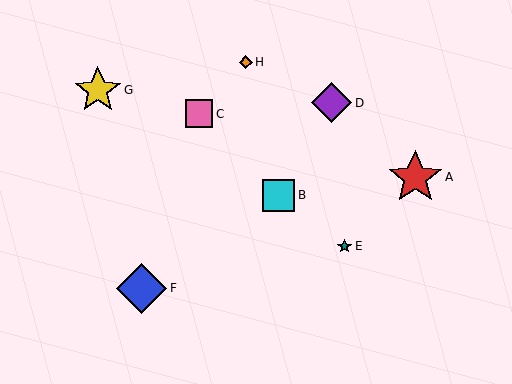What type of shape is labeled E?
Shape E is a teal star.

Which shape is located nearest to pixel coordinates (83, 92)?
The yellow star (labeled G) at (98, 90) is nearest to that location.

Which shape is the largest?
The red star (labeled A) is the largest.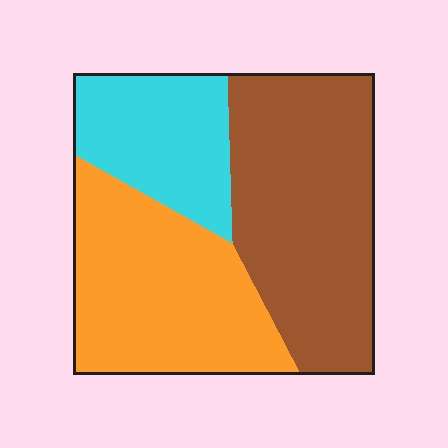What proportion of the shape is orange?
Orange takes up about three eighths (3/8) of the shape.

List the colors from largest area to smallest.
From largest to smallest: brown, orange, cyan.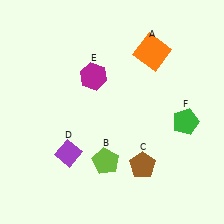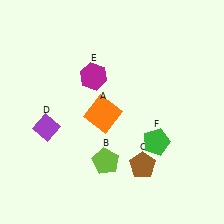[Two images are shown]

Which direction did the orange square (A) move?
The orange square (A) moved down.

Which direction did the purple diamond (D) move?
The purple diamond (D) moved up.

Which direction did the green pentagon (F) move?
The green pentagon (F) moved left.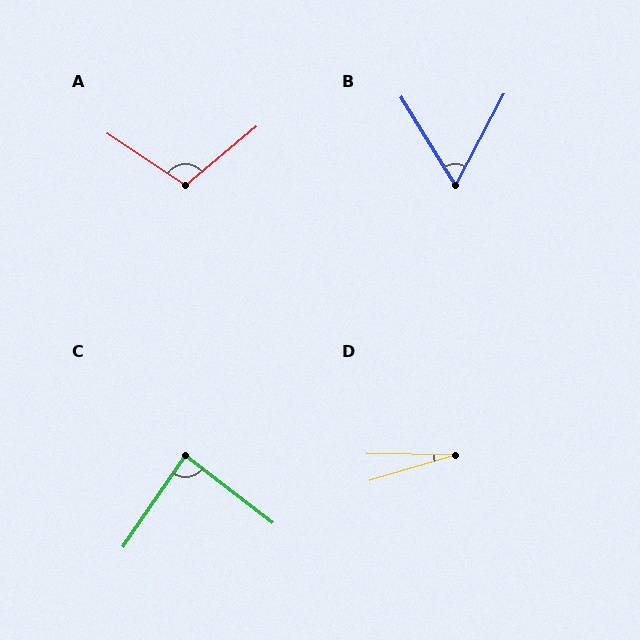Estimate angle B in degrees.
Approximately 60 degrees.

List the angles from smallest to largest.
D (18°), B (60°), C (87°), A (107°).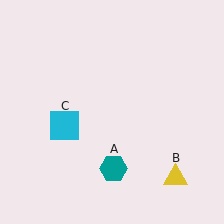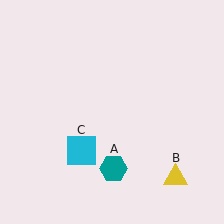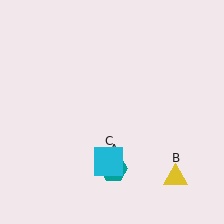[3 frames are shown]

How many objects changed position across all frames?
1 object changed position: cyan square (object C).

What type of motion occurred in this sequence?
The cyan square (object C) rotated counterclockwise around the center of the scene.